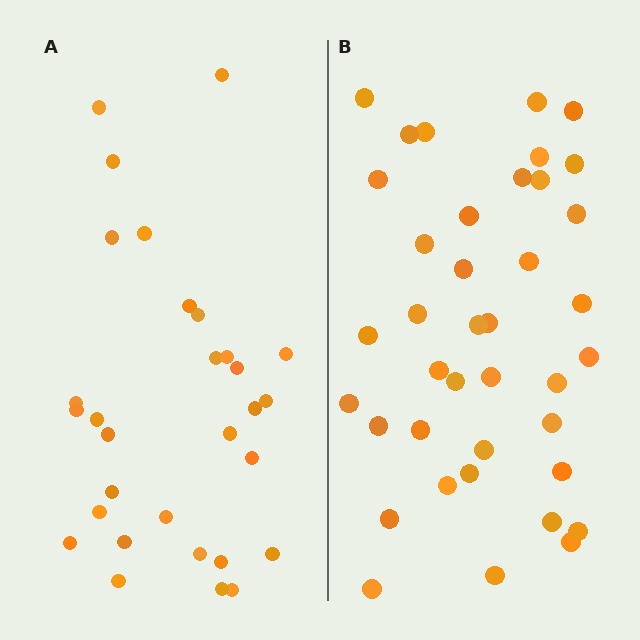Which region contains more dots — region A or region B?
Region B (the right region) has more dots.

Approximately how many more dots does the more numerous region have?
Region B has roughly 8 or so more dots than region A.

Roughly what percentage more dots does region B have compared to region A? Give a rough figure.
About 30% more.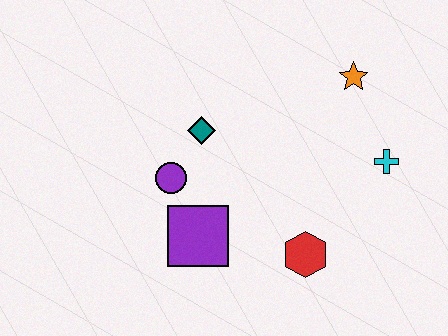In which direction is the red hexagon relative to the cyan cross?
The red hexagon is below the cyan cross.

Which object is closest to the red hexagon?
The purple square is closest to the red hexagon.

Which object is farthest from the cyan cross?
The purple circle is farthest from the cyan cross.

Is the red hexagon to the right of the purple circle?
Yes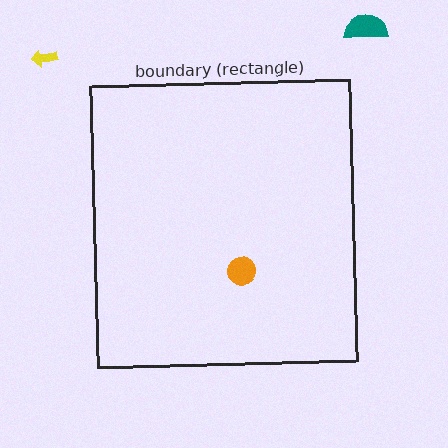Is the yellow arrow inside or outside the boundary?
Outside.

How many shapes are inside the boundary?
1 inside, 2 outside.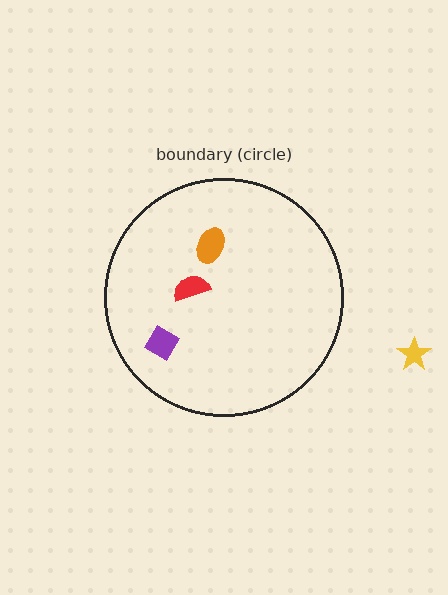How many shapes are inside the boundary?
3 inside, 1 outside.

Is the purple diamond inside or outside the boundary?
Inside.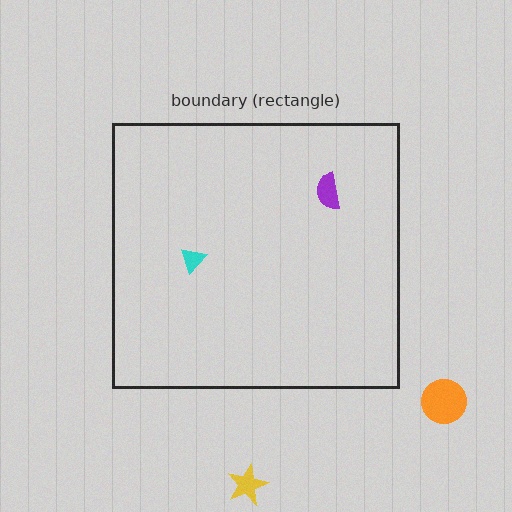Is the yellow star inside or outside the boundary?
Outside.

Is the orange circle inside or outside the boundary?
Outside.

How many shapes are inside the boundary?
2 inside, 2 outside.